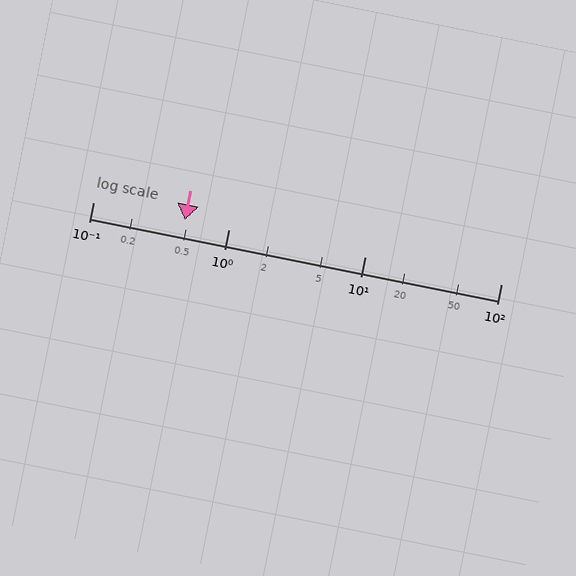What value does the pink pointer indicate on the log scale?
The pointer indicates approximately 0.47.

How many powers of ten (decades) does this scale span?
The scale spans 3 decades, from 0.1 to 100.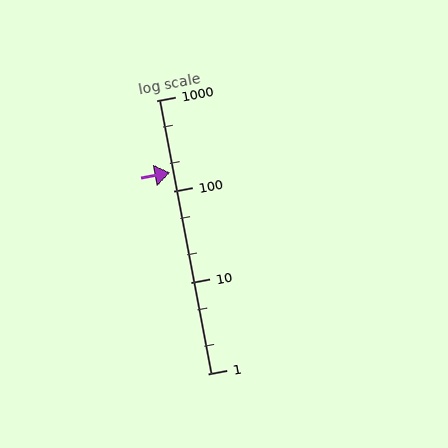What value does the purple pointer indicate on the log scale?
The pointer indicates approximately 160.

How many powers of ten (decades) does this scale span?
The scale spans 3 decades, from 1 to 1000.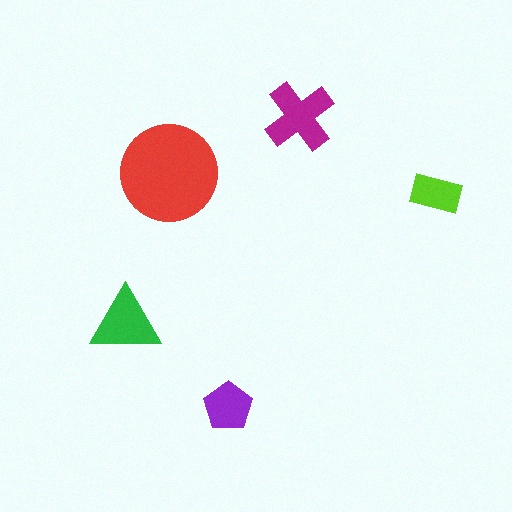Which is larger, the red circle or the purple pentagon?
The red circle.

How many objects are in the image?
There are 5 objects in the image.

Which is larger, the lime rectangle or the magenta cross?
The magenta cross.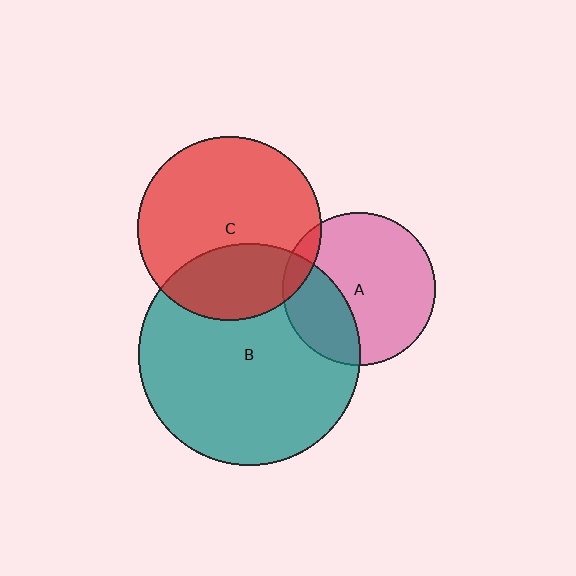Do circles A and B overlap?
Yes.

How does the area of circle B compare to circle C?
Approximately 1.5 times.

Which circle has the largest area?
Circle B (teal).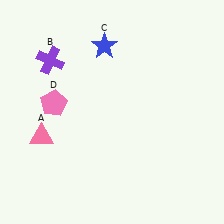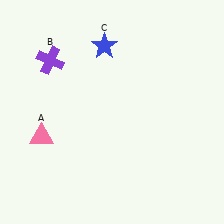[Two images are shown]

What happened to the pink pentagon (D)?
The pink pentagon (D) was removed in Image 2. It was in the top-left area of Image 1.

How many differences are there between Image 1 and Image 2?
There is 1 difference between the two images.